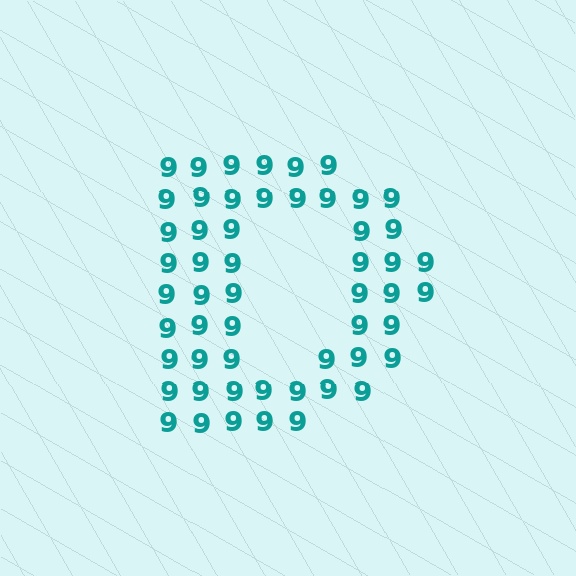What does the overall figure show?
The overall figure shows the letter D.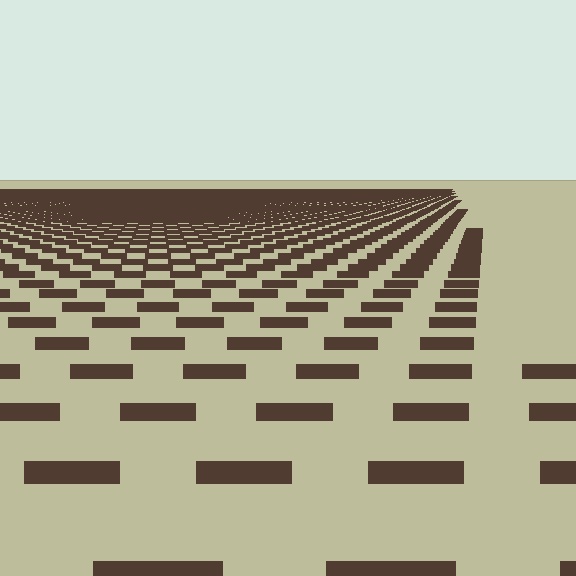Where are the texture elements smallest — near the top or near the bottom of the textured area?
Near the top.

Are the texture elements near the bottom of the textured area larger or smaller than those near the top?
Larger. Near the bottom, elements are closer to the viewer and appear at a bigger on-screen size.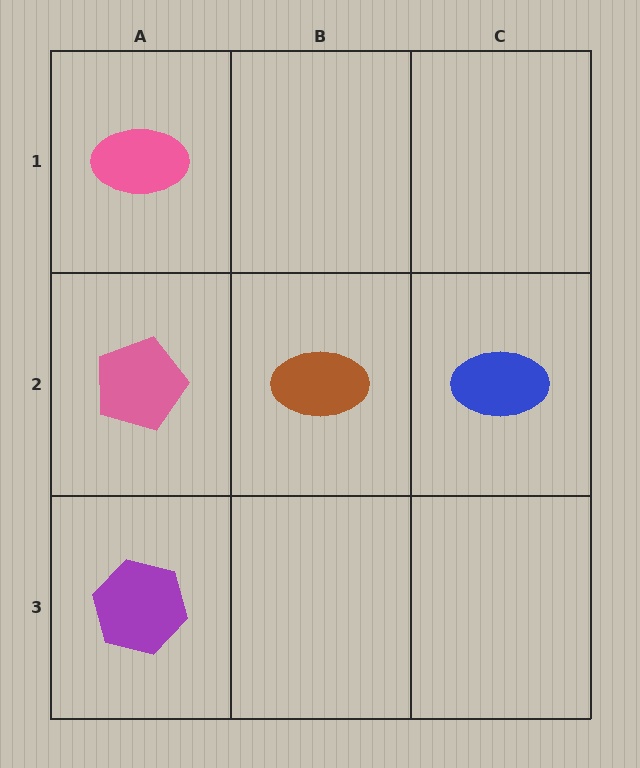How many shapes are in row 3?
1 shape.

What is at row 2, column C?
A blue ellipse.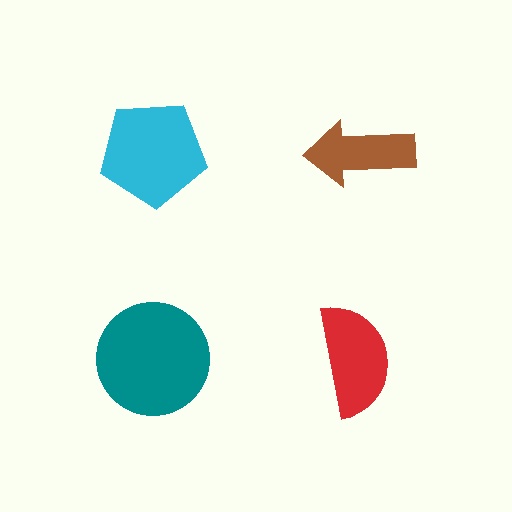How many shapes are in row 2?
2 shapes.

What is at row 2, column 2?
A red semicircle.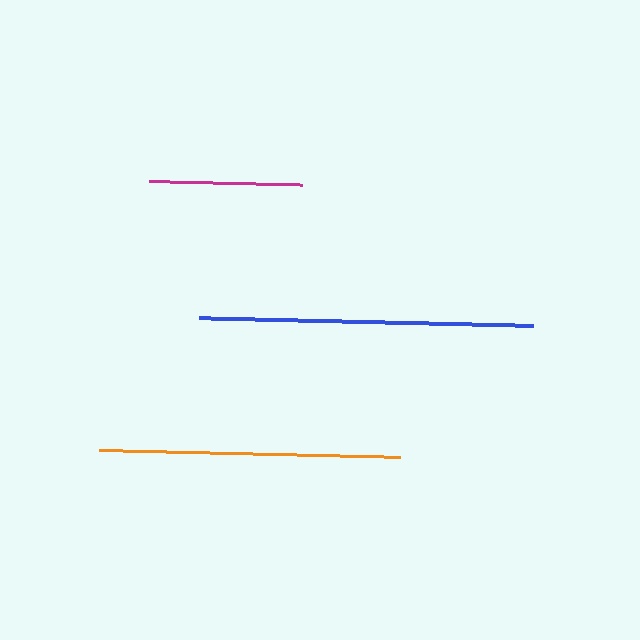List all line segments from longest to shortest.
From longest to shortest: blue, orange, magenta.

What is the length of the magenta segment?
The magenta segment is approximately 154 pixels long.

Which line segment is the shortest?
The magenta line is the shortest at approximately 154 pixels.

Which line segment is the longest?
The blue line is the longest at approximately 333 pixels.